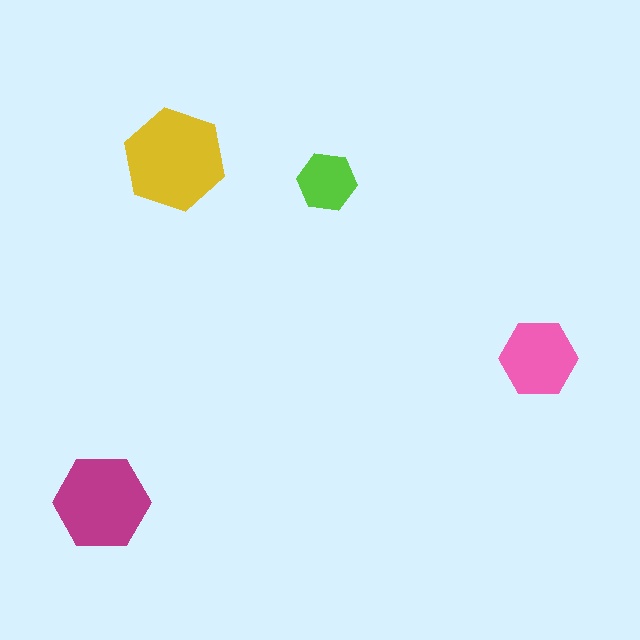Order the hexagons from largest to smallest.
the yellow one, the magenta one, the pink one, the lime one.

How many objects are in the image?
There are 4 objects in the image.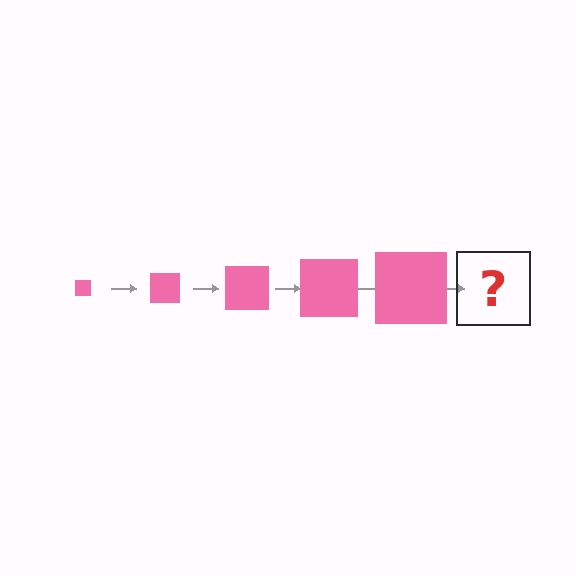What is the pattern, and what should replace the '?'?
The pattern is that the square gets progressively larger each step. The '?' should be a pink square, larger than the previous one.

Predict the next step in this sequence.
The next step is a pink square, larger than the previous one.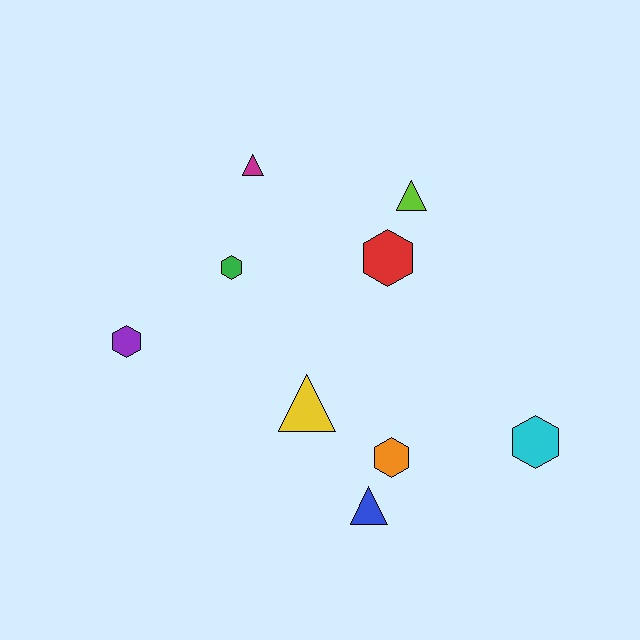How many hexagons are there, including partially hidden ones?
There are 5 hexagons.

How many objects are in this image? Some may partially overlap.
There are 9 objects.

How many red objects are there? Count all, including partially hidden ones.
There is 1 red object.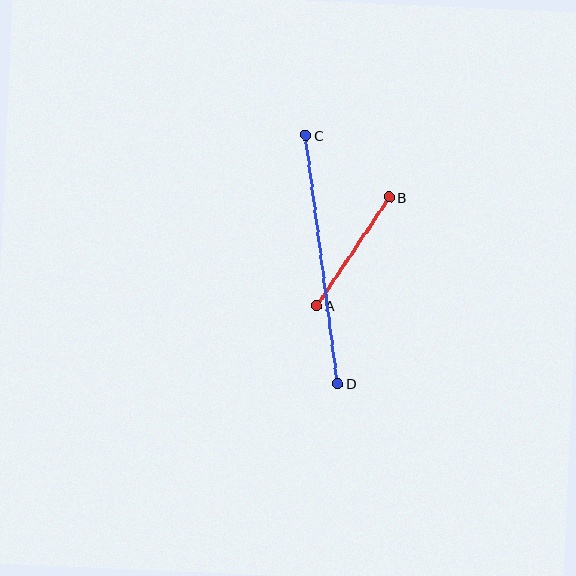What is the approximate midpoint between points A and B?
The midpoint is at approximately (353, 251) pixels.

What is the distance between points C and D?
The distance is approximately 250 pixels.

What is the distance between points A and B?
The distance is approximately 131 pixels.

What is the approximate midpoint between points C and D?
The midpoint is at approximately (321, 259) pixels.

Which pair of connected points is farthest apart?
Points C and D are farthest apart.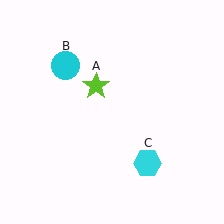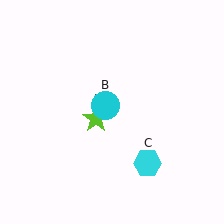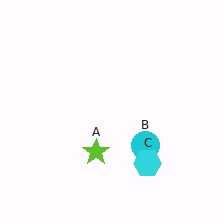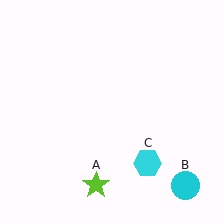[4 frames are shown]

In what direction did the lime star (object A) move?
The lime star (object A) moved down.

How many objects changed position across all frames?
2 objects changed position: lime star (object A), cyan circle (object B).